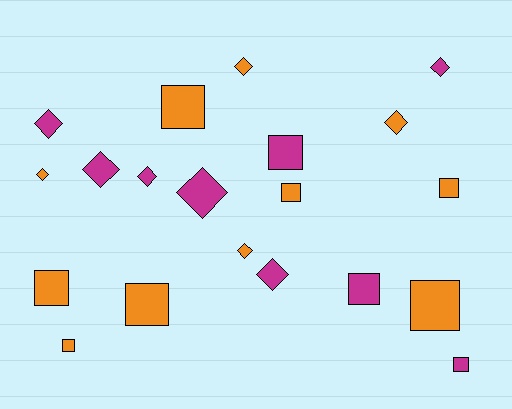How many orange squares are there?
There are 7 orange squares.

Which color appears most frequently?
Orange, with 11 objects.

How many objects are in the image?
There are 20 objects.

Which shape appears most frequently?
Diamond, with 10 objects.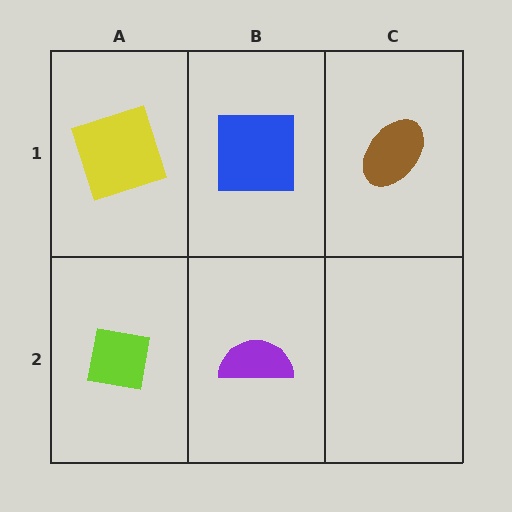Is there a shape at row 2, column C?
No, that cell is empty.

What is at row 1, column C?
A brown ellipse.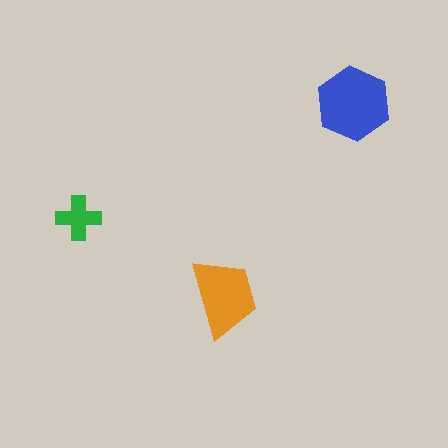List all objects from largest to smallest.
The blue hexagon, the orange trapezoid, the green cross.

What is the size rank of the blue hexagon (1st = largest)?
1st.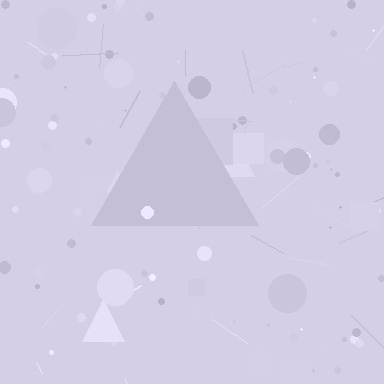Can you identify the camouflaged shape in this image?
The camouflaged shape is a triangle.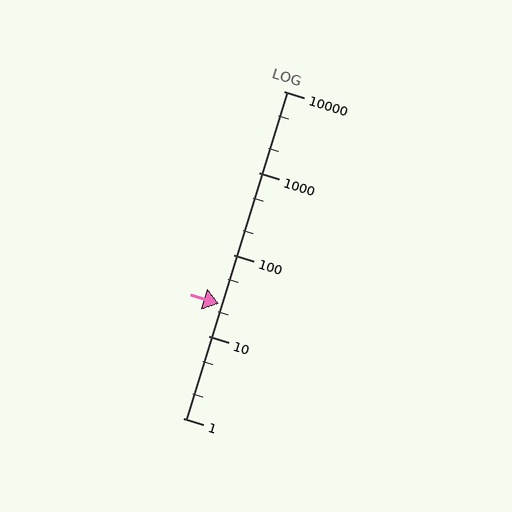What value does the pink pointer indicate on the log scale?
The pointer indicates approximately 25.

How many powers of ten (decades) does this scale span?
The scale spans 4 decades, from 1 to 10000.